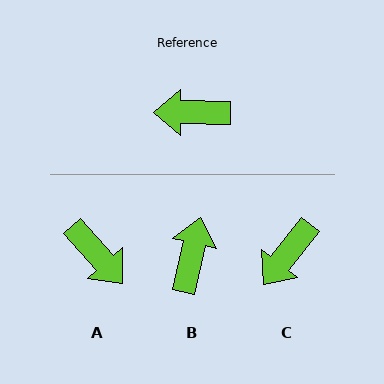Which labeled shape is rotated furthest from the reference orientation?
A, about 132 degrees away.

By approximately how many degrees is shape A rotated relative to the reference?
Approximately 132 degrees counter-clockwise.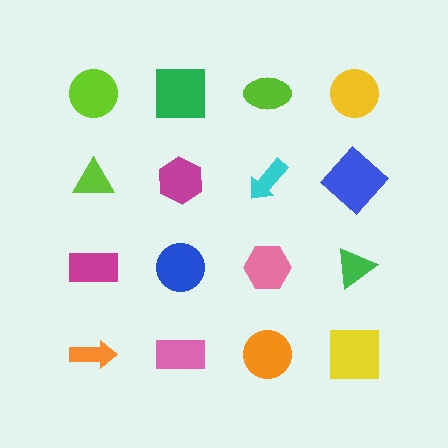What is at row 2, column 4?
A blue diamond.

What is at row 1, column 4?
A yellow circle.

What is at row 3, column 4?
A green triangle.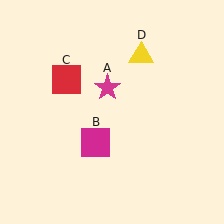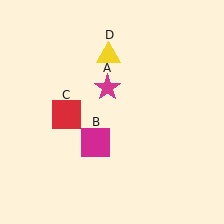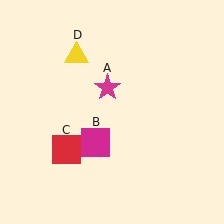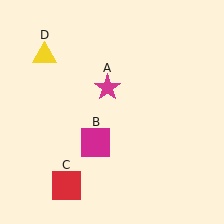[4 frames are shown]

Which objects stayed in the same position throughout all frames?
Magenta star (object A) and magenta square (object B) remained stationary.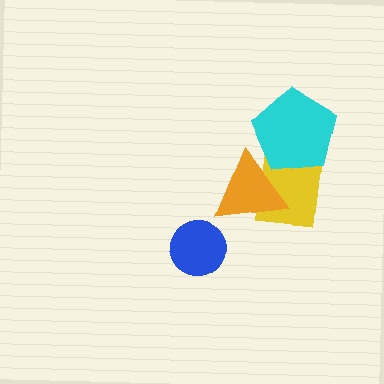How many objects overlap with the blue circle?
0 objects overlap with the blue circle.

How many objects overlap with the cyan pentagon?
2 objects overlap with the cyan pentagon.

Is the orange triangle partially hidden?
Yes, it is partially covered by another shape.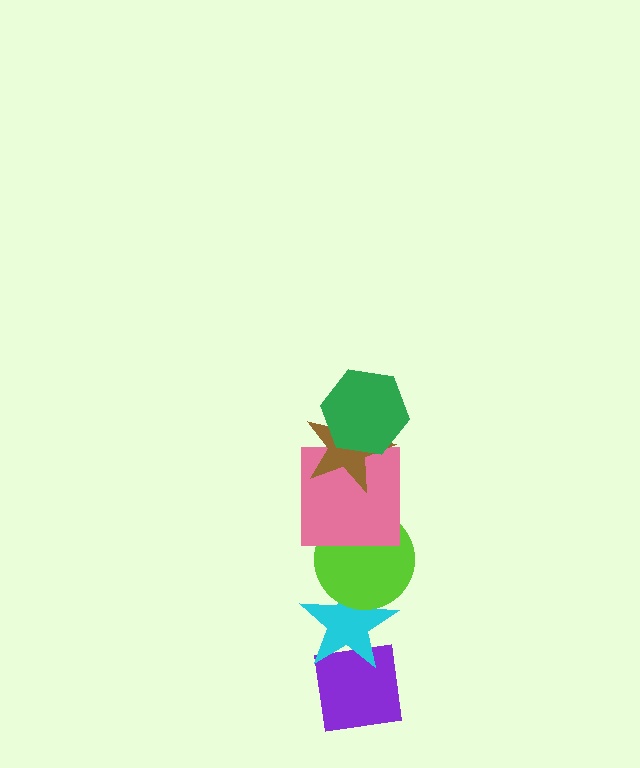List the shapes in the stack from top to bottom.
From top to bottom: the green hexagon, the brown star, the pink square, the lime circle, the cyan star, the purple square.